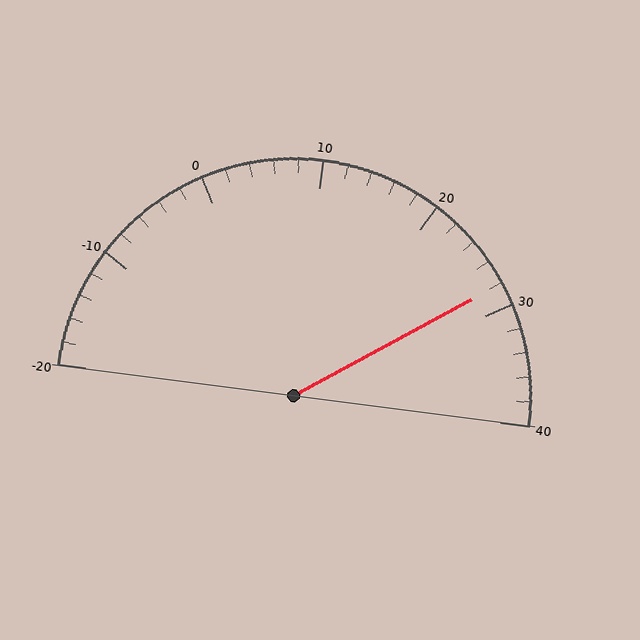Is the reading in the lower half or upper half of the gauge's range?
The reading is in the upper half of the range (-20 to 40).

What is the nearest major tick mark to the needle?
The nearest major tick mark is 30.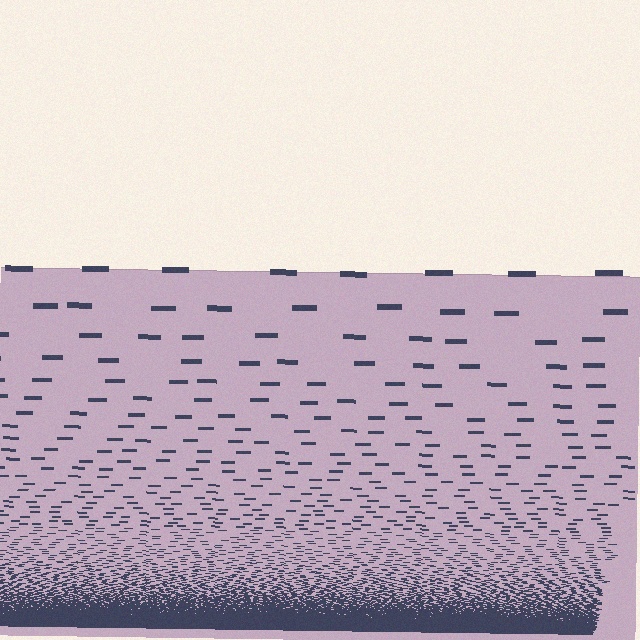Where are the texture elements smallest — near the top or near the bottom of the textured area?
Near the bottom.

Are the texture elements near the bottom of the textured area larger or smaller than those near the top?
Smaller. The gradient is inverted — elements near the bottom are smaller and denser.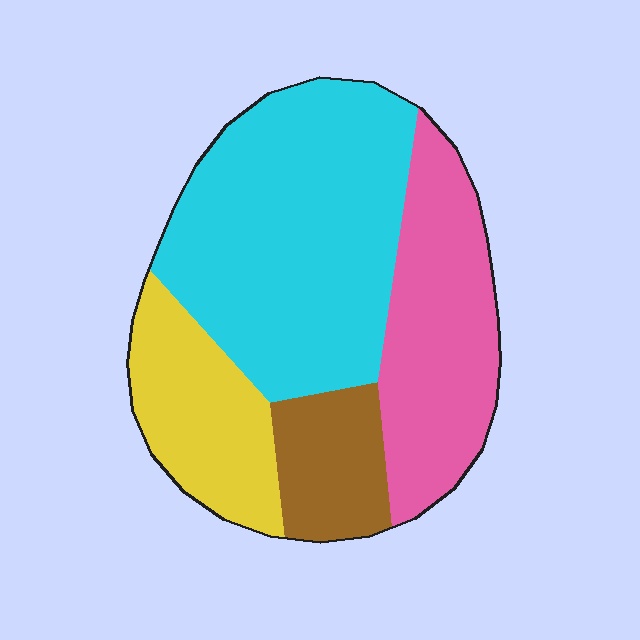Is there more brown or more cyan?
Cyan.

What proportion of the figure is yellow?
Yellow takes up about one sixth (1/6) of the figure.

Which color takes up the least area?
Brown, at roughly 10%.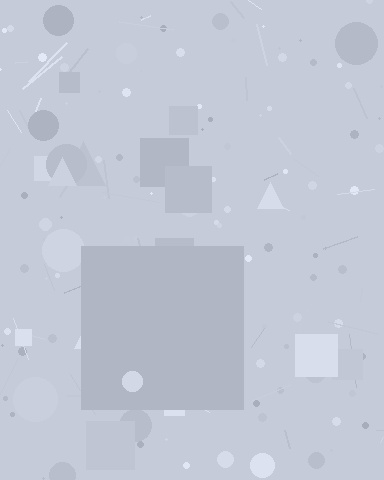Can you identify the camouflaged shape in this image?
The camouflaged shape is a square.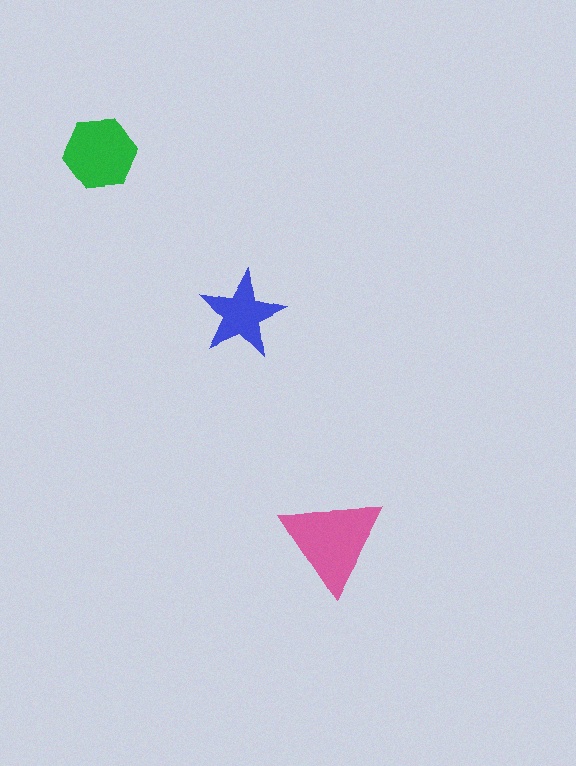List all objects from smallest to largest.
The blue star, the green hexagon, the pink triangle.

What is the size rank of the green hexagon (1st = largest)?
2nd.